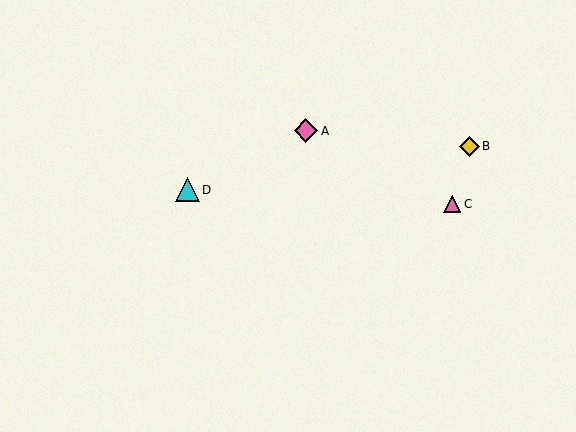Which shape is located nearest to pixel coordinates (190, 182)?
The cyan triangle (labeled D) at (188, 190) is nearest to that location.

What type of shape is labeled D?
Shape D is a cyan triangle.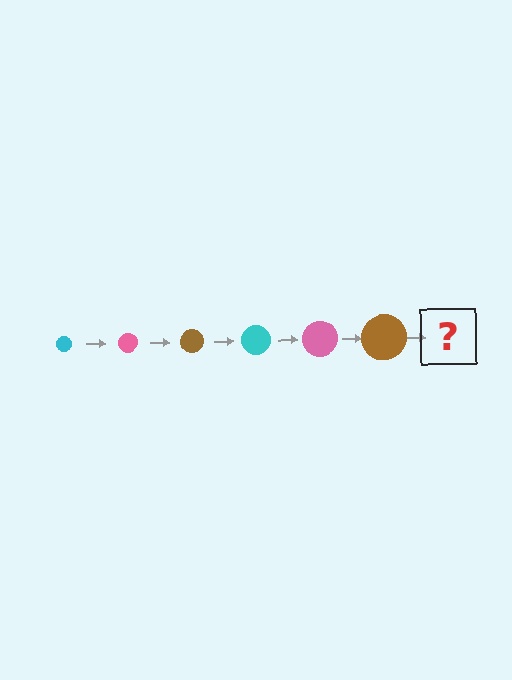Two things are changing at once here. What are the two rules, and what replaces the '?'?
The two rules are that the circle grows larger each step and the color cycles through cyan, pink, and brown. The '?' should be a cyan circle, larger than the previous one.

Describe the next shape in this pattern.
It should be a cyan circle, larger than the previous one.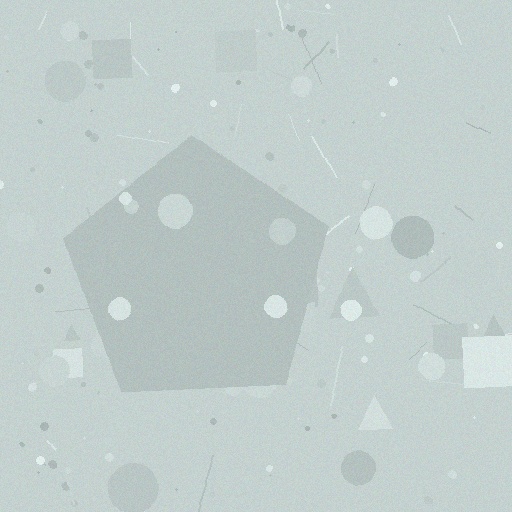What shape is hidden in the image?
A pentagon is hidden in the image.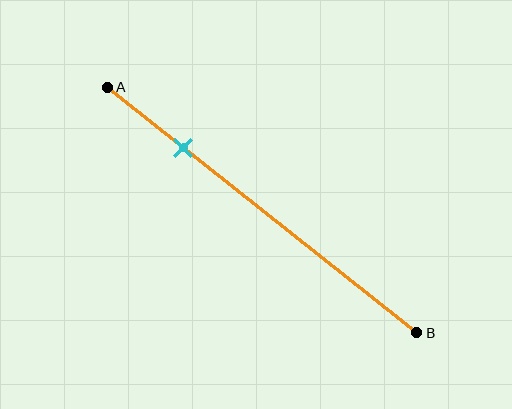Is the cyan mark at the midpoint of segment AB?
No, the mark is at about 25% from A, not at the 50% midpoint.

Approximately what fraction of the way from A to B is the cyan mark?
The cyan mark is approximately 25% of the way from A to B.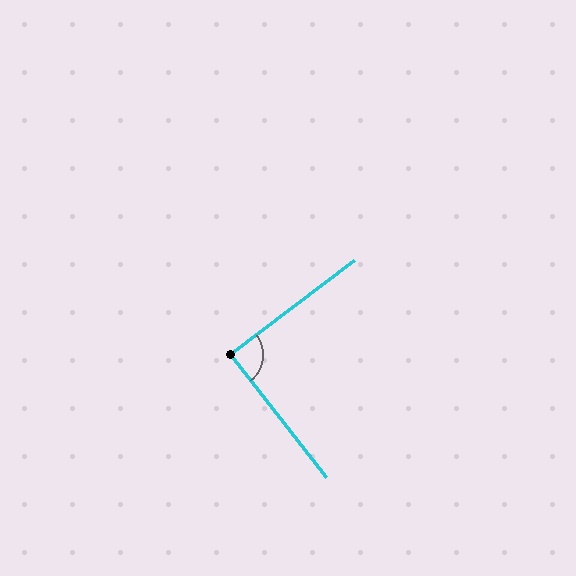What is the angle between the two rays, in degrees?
Approximately 89 degrees.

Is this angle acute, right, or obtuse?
It is approximately a right angle.